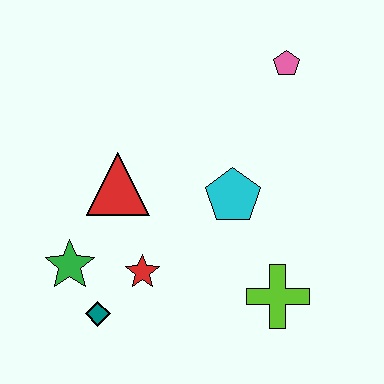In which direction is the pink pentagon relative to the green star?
The pink pentagon is to the right of the green star.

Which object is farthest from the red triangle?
The pink pentagon is farthest from the red triangle.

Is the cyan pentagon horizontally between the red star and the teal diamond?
No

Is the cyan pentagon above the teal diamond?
Yes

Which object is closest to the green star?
The teal diamond is closest to the green star.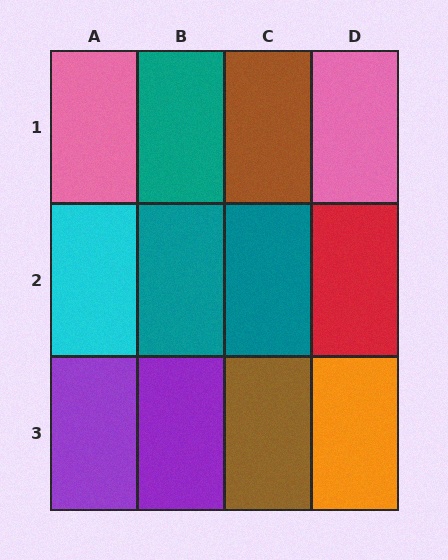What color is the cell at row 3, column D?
Orange.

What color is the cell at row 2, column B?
Teal.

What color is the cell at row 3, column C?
Brown.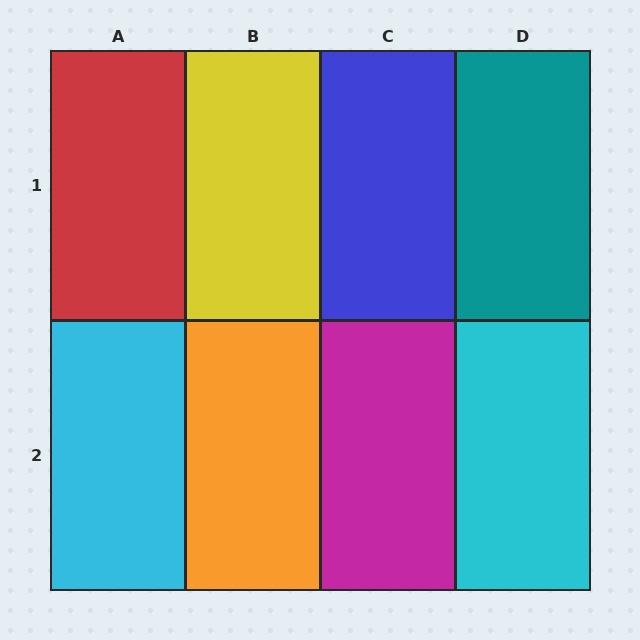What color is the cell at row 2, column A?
Cyan.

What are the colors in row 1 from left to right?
Red, yellow, blue, teal.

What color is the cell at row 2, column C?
Magenta.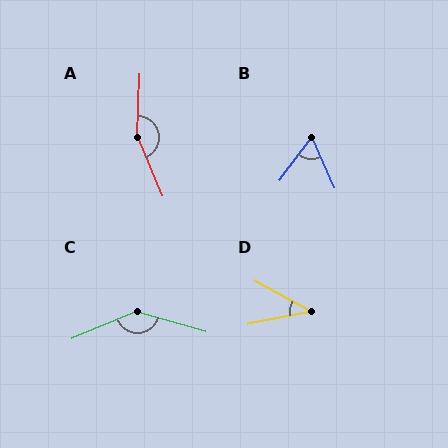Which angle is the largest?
A, at approximately 155 degrees.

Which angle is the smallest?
D, at approximately 40 degrees.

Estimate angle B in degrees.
Approximately 61 degrees.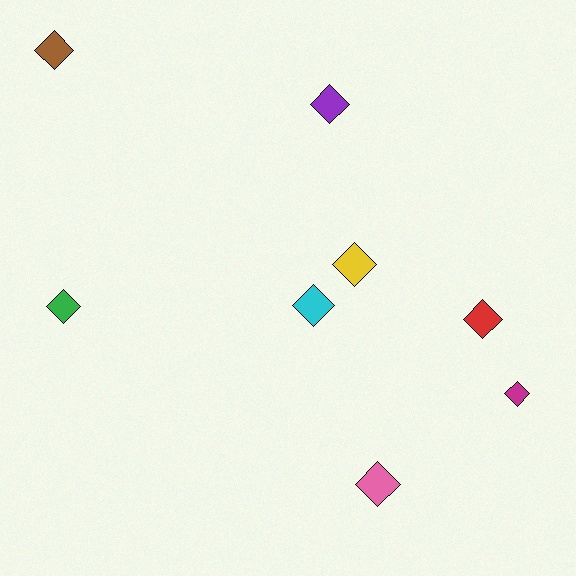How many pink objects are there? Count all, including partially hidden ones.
There is 1 pink object.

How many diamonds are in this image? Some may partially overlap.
There are 8 diamonds.